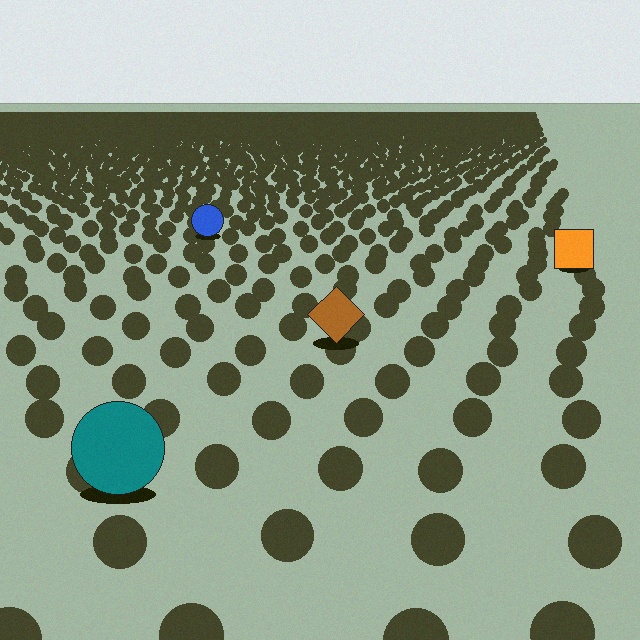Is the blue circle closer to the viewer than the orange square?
No. The orange square is closer — you can tell from the texture gradient: the ground texture is coarser near it.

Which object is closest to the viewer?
The teal circle is closest. The texture marks near it are larger and more spread out.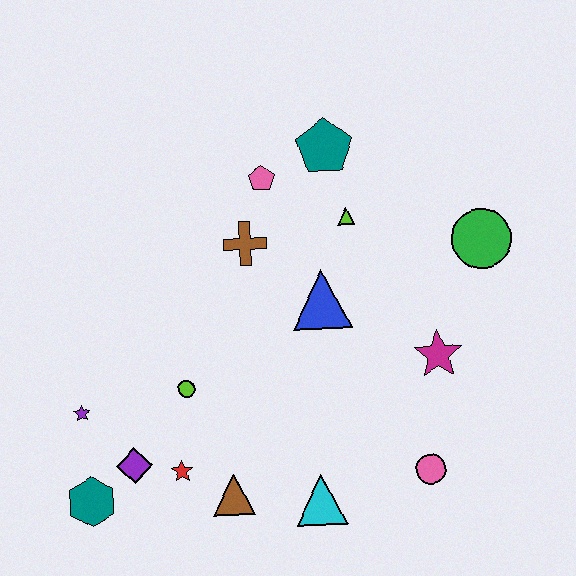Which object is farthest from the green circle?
The teal hexagon is farthest from the green circle.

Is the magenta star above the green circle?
No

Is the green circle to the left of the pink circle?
No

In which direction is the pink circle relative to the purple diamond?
The pink circle is to the right of the purple diamond.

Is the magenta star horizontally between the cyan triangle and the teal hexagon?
No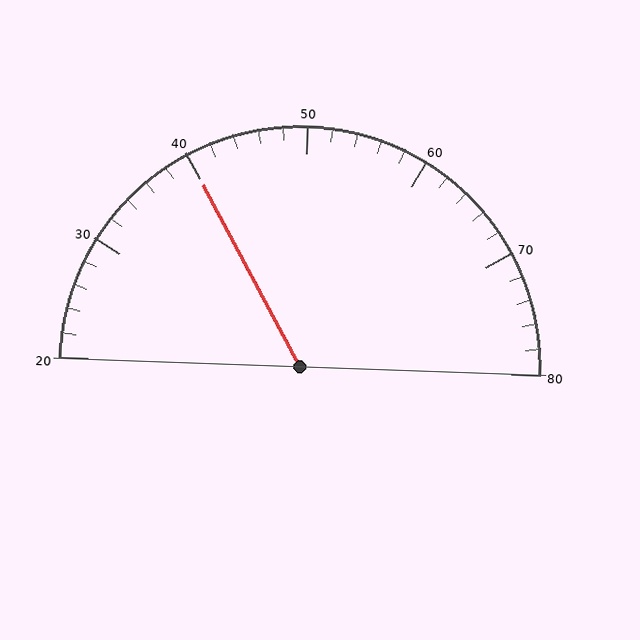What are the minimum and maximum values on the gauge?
The gauge ranges from 20 to 80.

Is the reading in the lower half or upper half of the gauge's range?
The reading is in the lower half of the range (20 to 80).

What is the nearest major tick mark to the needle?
The nearest major tick mark is 40.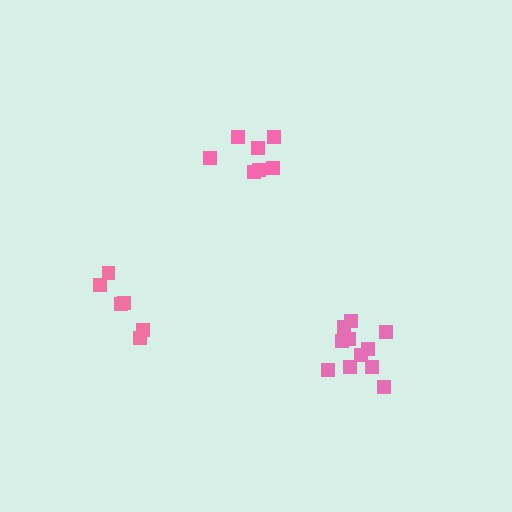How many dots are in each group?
Group 1: 7 dots, Group 2: 12 dots, Group 3: 6 dots (25 total).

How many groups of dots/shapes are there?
There are 3 groups.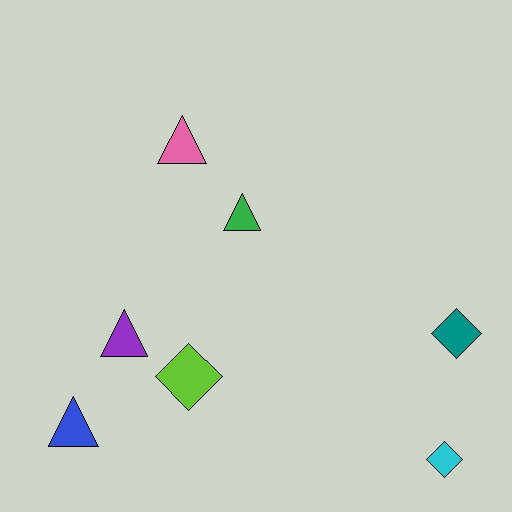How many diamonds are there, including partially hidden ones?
There are 3 diamonds.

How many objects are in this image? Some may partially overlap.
There are 7 objects.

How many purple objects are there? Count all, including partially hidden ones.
There is 1 purple object.